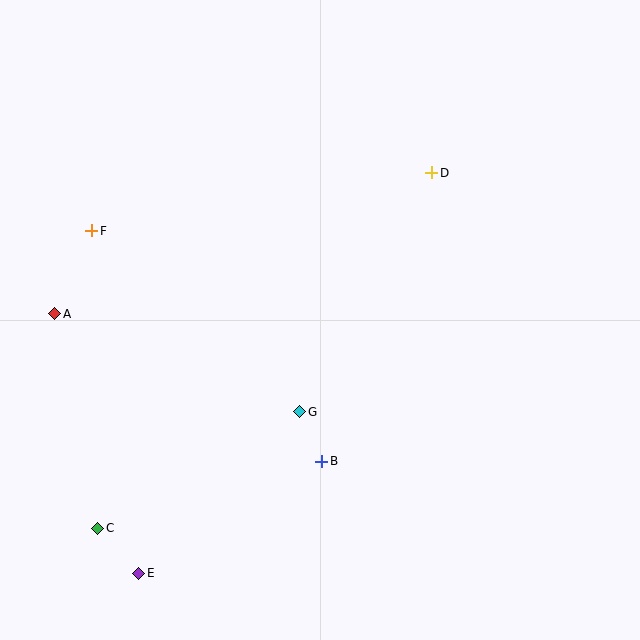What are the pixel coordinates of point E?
Point E is at (139, 573).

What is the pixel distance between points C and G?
The distance between C and G is 233 pixels.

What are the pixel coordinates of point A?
Point A is at (55, 314).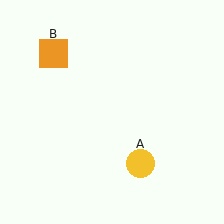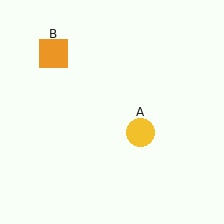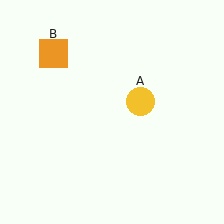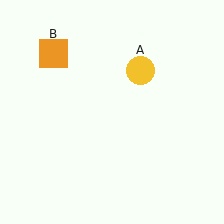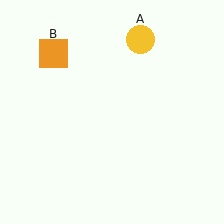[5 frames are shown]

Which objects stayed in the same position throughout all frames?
Orange square (object B) remained stationary.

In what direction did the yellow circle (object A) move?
The yellow circle (object A) moved up.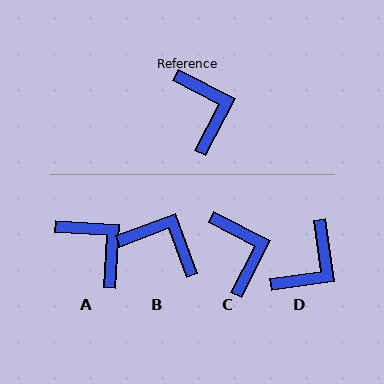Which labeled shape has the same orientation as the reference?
C.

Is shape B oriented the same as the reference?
No, it is off by about 48 degrees.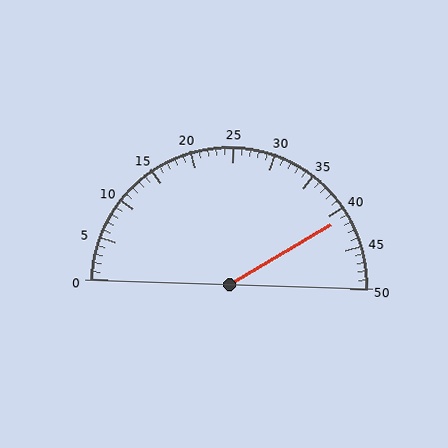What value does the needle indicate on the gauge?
The needle indicates approximately 41.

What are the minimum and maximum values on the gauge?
The gauge ranges from 0 to 50.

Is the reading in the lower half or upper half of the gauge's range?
The reading is in the upper half of the range (0 to 50).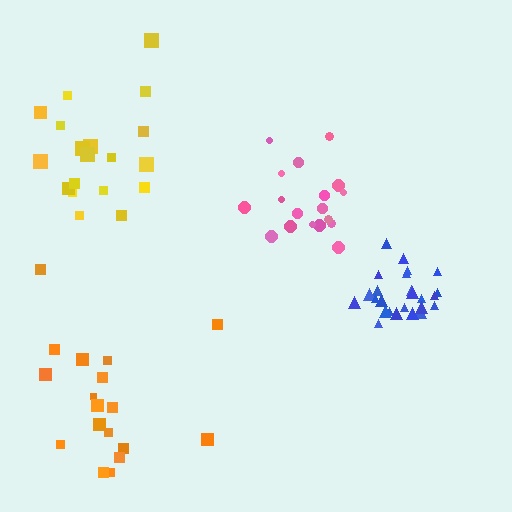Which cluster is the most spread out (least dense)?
Orange.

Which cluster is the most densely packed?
Blue.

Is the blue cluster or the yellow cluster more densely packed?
Blue.